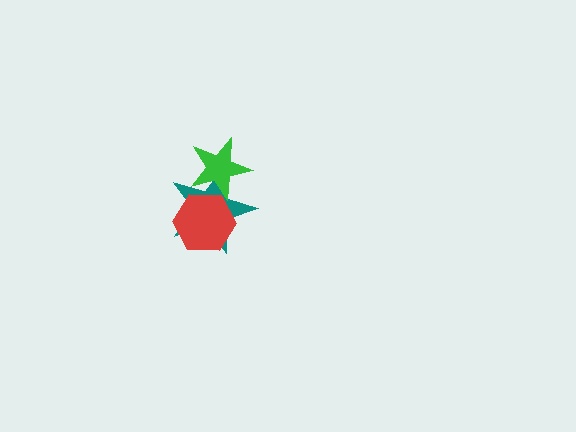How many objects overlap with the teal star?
2 objects overlap with the teal star.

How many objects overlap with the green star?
2 objects overlap with the green star.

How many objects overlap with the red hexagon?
2 objects overlap with the red hexagon.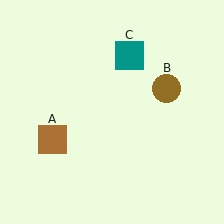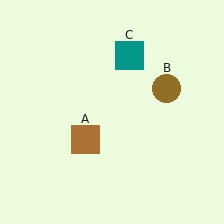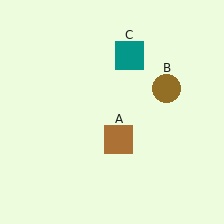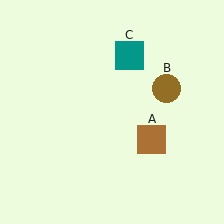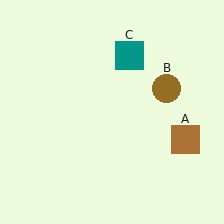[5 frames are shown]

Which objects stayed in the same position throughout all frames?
Brown circle (object B) and teal square (object C) remained stationary.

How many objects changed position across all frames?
1 object changed position: brown square (object A).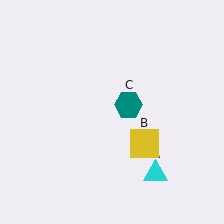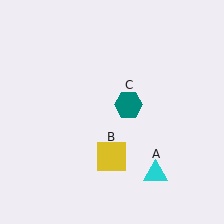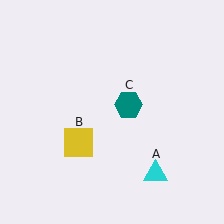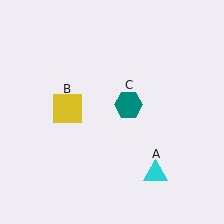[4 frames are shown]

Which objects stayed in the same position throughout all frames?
Cyan triangle (object A) and teal hexagon (object C) remained stationary.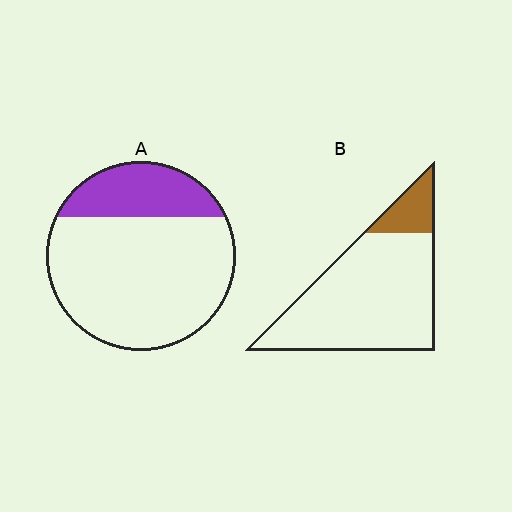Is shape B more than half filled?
No.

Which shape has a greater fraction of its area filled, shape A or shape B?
Shape A.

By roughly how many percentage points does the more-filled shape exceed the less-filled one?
By roughly 10 percentage points (A over B).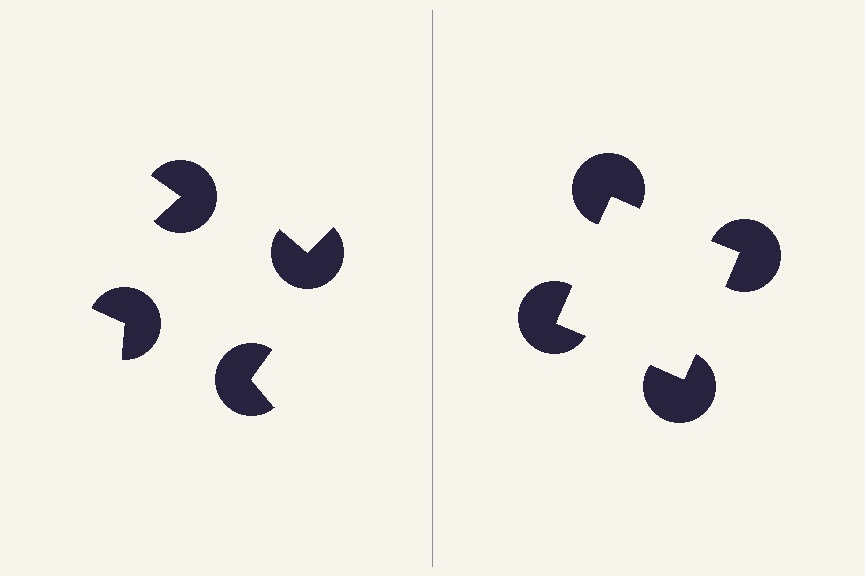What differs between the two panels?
The pac-man discs are positioned identically on both sides; only the wedge orientations differ. On the right they align to a square; on the left they are misaligned.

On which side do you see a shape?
An illusory square appears on the right side. On the left side the wedge cuts are rotated, so no coherent shape forms.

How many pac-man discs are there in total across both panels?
8 — 4 on each side.